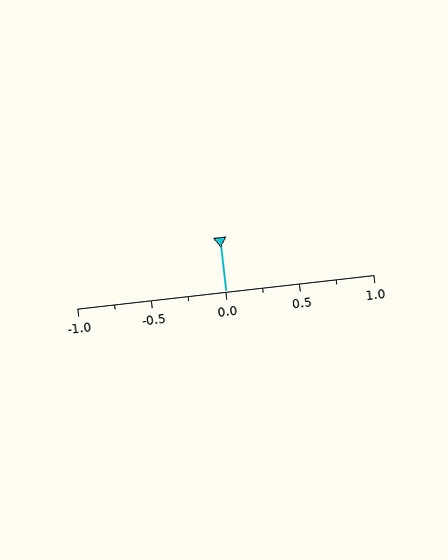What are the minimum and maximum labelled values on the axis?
The axis runs from -1.0 to 1.0.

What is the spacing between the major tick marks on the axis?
The major ticks are spaced 0.5 apart.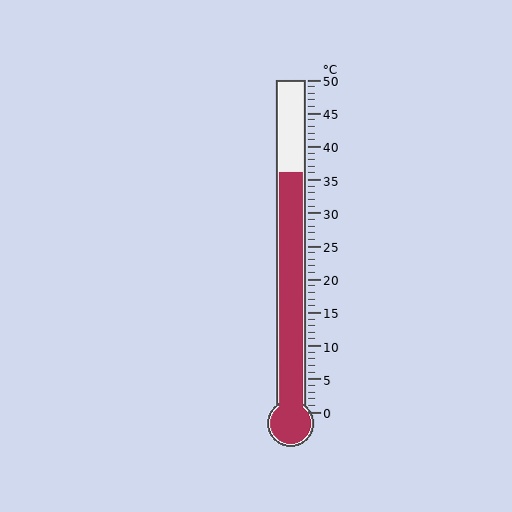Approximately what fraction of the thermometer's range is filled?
The thermometer is filled to approximately 70% of its range.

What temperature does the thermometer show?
The thermometer shows approximately 36°C.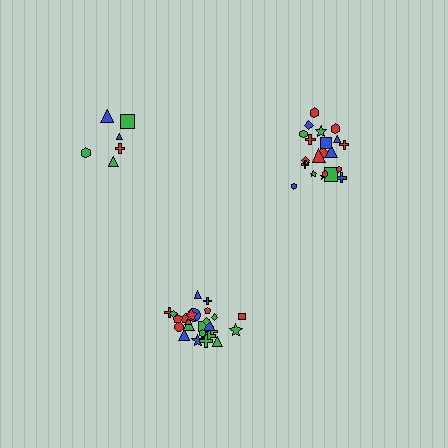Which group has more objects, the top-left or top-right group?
The top-right group.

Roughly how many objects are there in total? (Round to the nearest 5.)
Roughly 55 objects in total.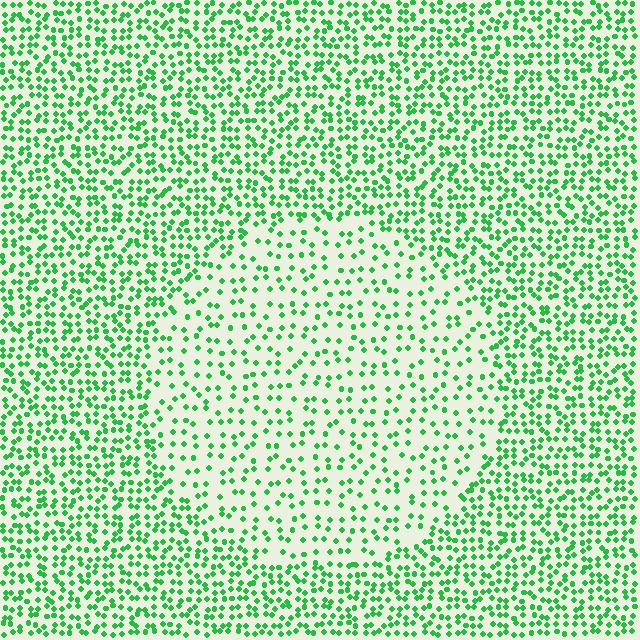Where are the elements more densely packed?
The elements are more densely packed outside the circle boundary.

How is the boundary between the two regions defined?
The boundary is defined by a change in element density (approximately 2.0x ratio). All elements are the same color, size, and shape.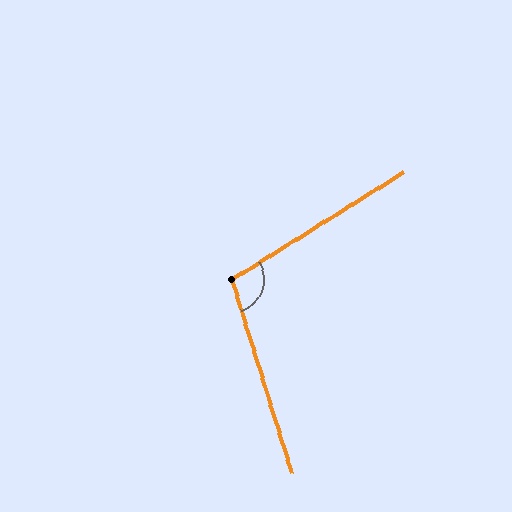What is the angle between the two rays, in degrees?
Approximately 105 degrees.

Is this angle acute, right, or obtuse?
It is obtuse.